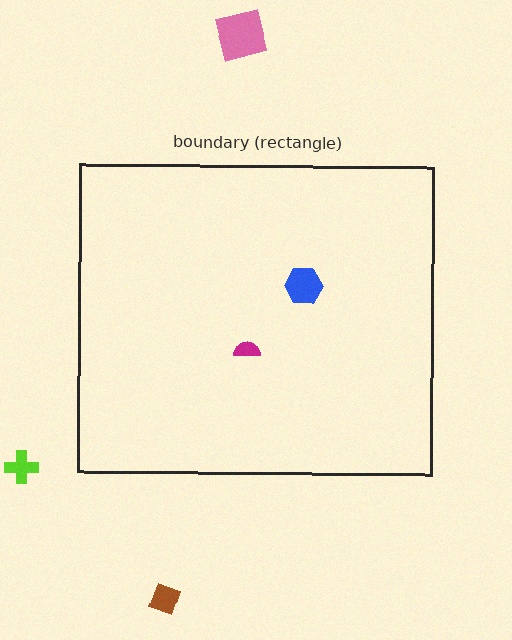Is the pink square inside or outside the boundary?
Outside.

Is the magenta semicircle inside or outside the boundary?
Inside.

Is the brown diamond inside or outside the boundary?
Outside.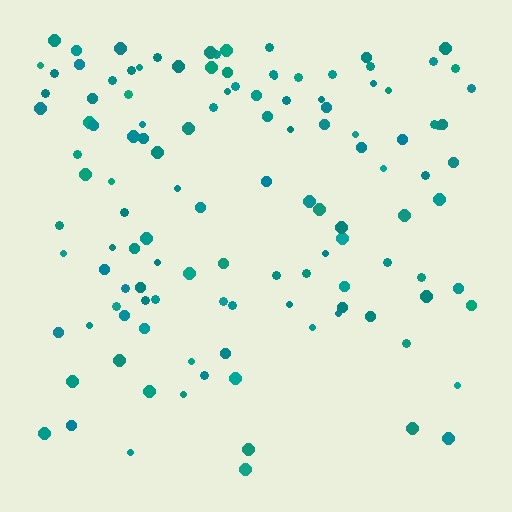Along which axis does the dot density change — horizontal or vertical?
Vertical.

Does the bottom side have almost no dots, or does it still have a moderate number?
Still a moderate number, just noticeably fewer than the top.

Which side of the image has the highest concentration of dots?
The top.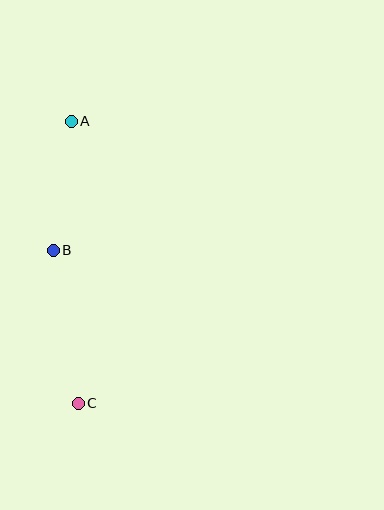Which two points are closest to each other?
Points A and B are closest to each other.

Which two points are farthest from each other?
Points A and C are farthest from each other.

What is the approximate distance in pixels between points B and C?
The distance between B and C is approximately 155 pixels.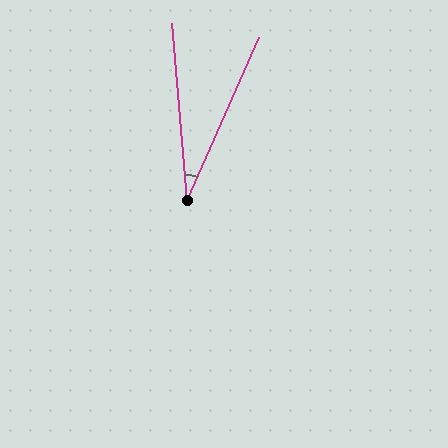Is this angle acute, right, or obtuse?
It is acute.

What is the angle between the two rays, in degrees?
Approximately 29 degrees.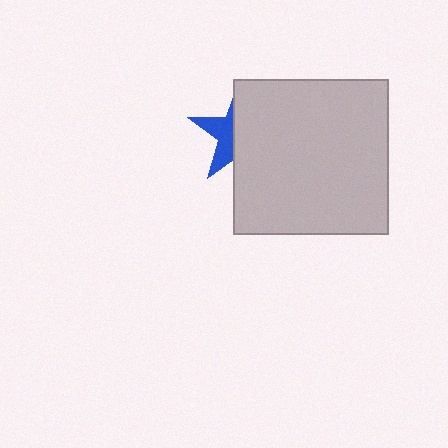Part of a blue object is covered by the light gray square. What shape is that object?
It is a star.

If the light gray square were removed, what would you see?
You would see the complete blue star.